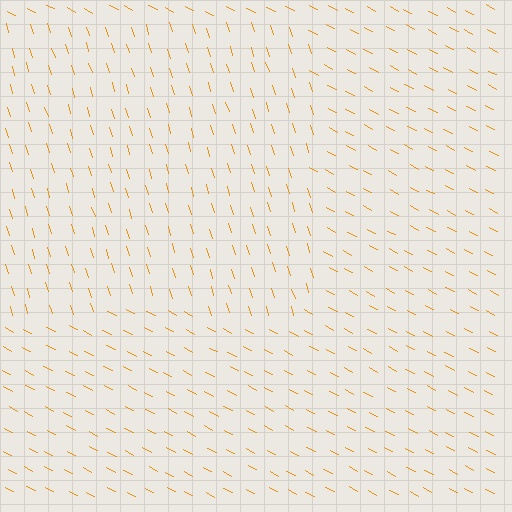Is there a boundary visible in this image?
Yes, there is a texture boundary formed by a change in line orientation.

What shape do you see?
I see a rectangle.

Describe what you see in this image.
The image is filled with small orange line segments. A rectangle region in the image has lines oriented differently from the surrounding lines, creating a visible texture boundary.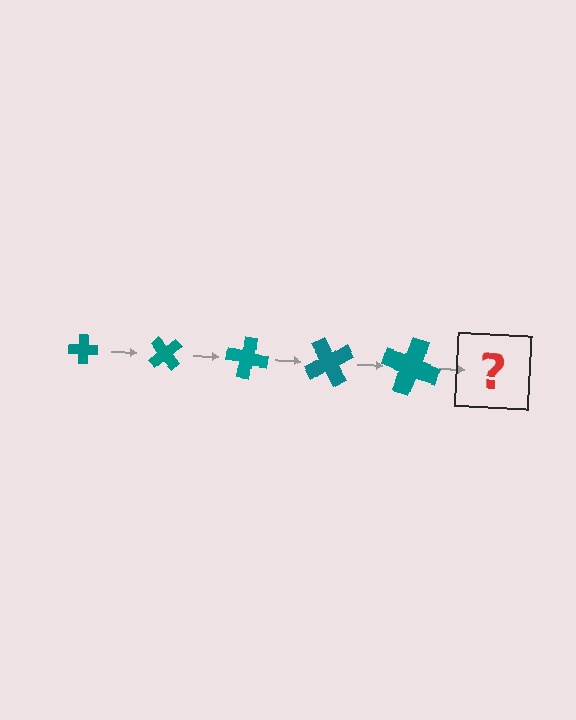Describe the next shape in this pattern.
It should be a cross, larger than the previous one and rotated 250 degrees from the start.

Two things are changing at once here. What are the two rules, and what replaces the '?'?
The two rules are that the cross grows larger each step and it rotates 50 degrees each step. The '?' should be a cross, larger than the previous one and rotated 250 degrees from the start.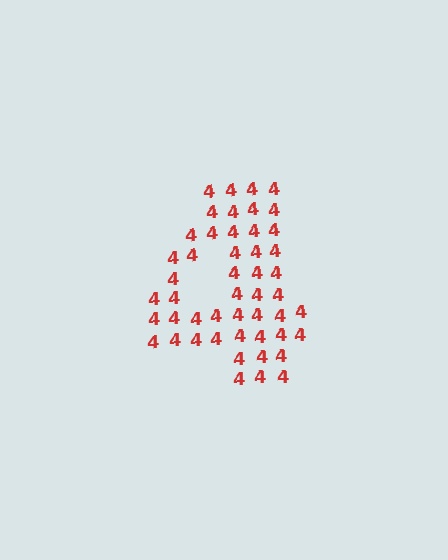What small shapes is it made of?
It is made of small digit 4's.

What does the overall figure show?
The overall figure shows the digit 4.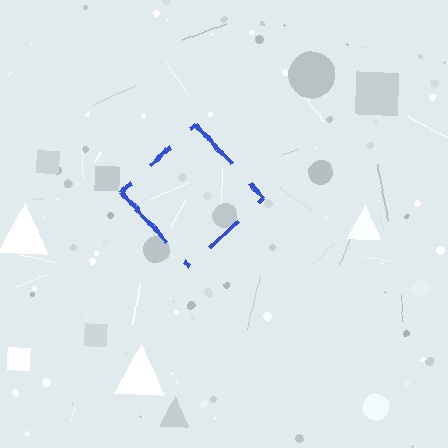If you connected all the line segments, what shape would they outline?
They would outline a diamond.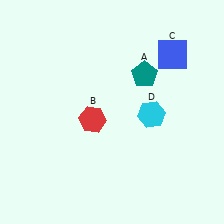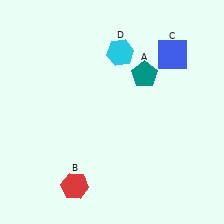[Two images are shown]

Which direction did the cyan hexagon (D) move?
The cyan hexagon (D) moved up.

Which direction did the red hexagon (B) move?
The red hexagon (B) moved down.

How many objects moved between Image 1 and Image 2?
2 objects moved between the two images.